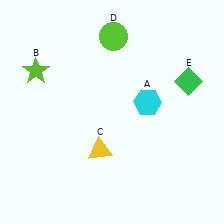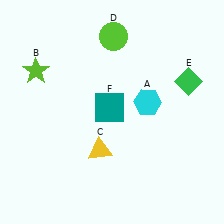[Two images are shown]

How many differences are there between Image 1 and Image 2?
There is 1 difference between the two images.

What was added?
A teal square (F) was added in Image 2.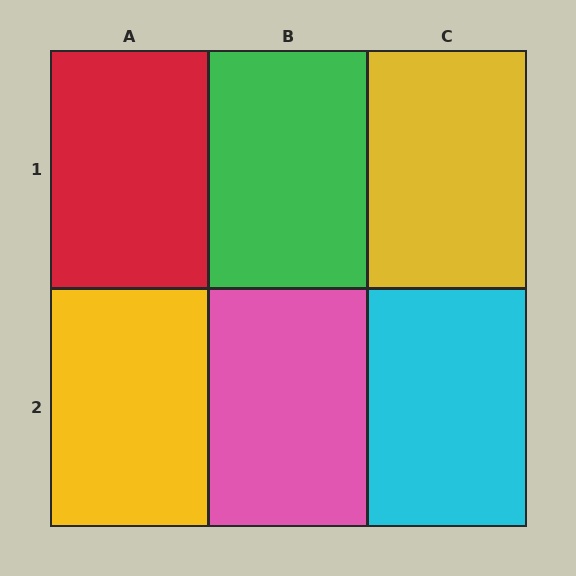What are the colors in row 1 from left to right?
Red, green, yellow.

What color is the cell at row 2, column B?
Pink.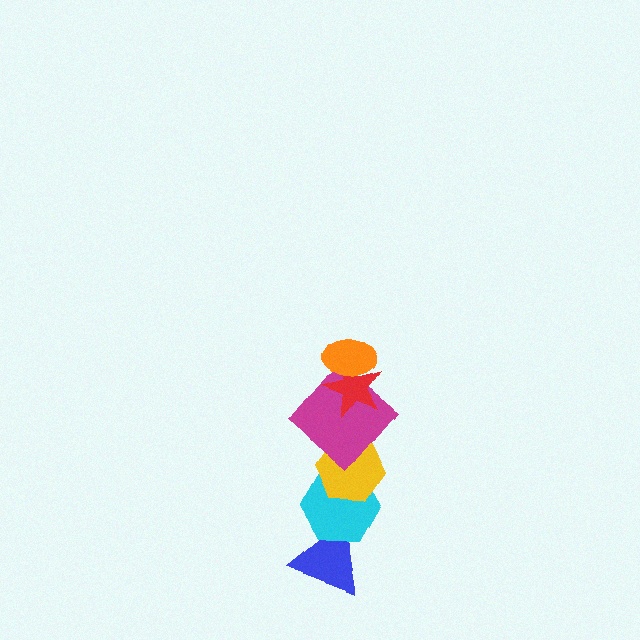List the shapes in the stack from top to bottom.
From top to bottom: the orange ellipse, the red star, the magenta diamond, the yellow hexagon, the cyan hexagon, the blue triangle.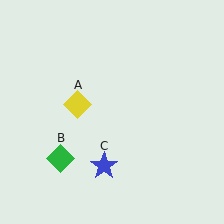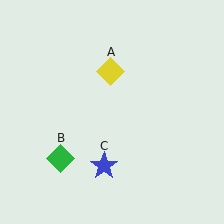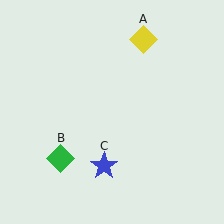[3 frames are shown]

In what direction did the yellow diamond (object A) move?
The yellow diamond (object A) moved up and to the right.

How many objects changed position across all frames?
1 object changed position: yellow diamond (object A).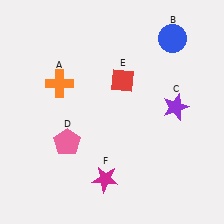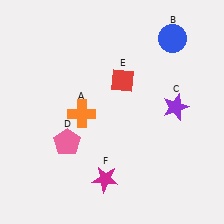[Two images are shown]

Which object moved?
The orange cross (A) moved down.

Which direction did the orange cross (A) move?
The orange cross (A) moved down.